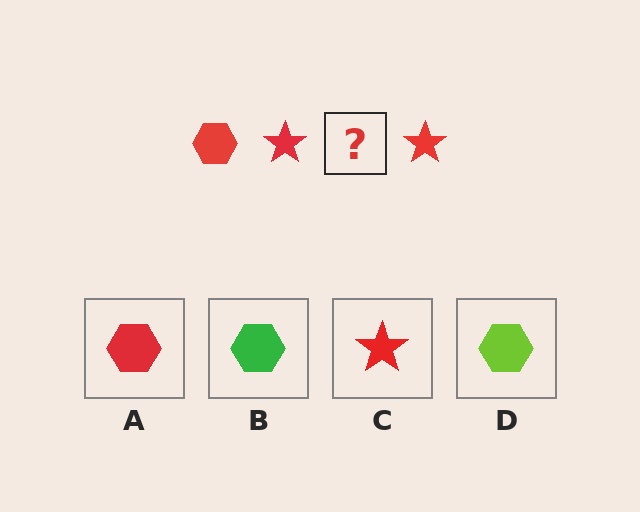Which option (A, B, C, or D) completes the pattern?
A.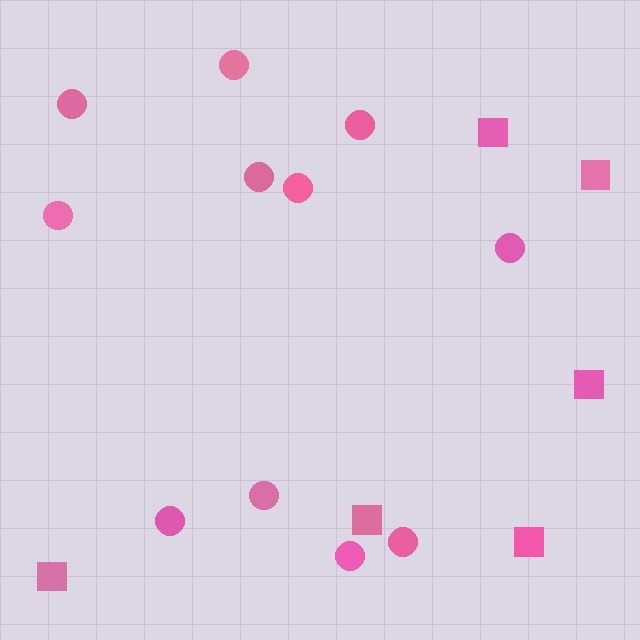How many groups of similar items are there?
There are 2 groups: one group of circles (11) and one group of squares (6).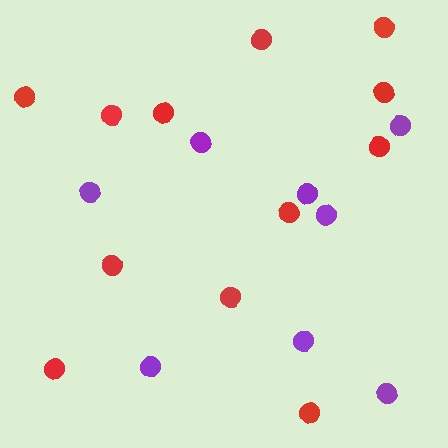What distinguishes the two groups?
There are 2 groups: one group of red circles (12) and one group of purple circles (8).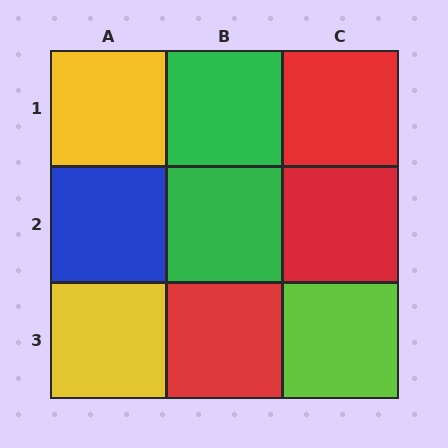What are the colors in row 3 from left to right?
Yellow, red, lime.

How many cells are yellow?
2 cells are yellow.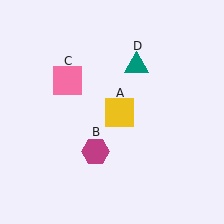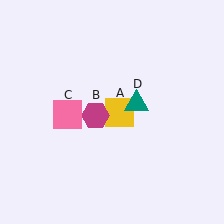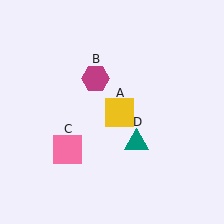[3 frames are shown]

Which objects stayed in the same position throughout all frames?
Yellow square (object A) remained stationary.